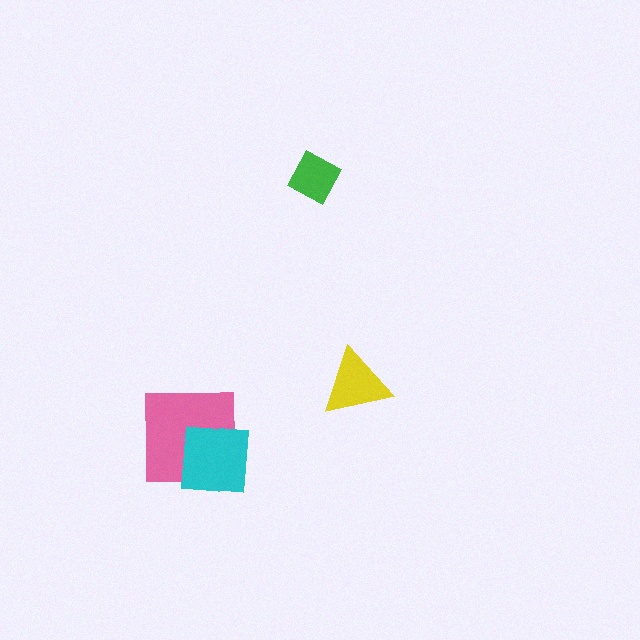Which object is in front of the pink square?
The cyan square is in front of the pink square.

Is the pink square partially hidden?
Yes, it is partially covered by another shape.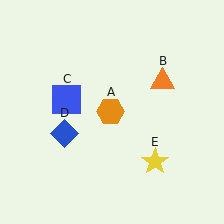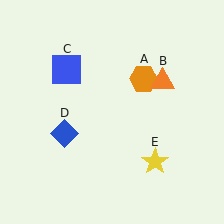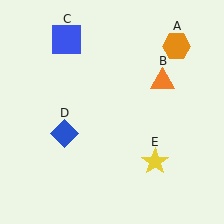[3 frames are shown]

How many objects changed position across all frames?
2 objects changed position: orange hexagon (object A), blue square (object C).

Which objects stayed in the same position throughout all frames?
Orange triangle (object B) and blue diamond (object D) and yellow star (object E) remained stationary.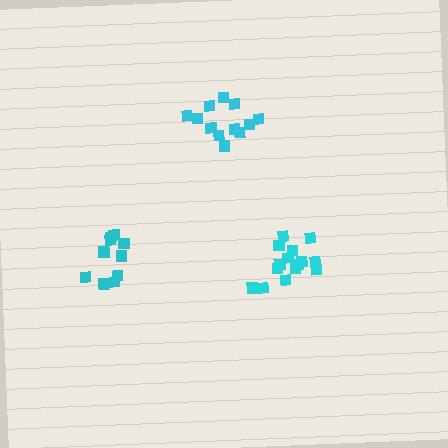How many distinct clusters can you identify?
There are 3 distinct clusters.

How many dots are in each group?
Group 1: 12 dots, Group 2: 15 dots, Group 3: 11 dots (38 total).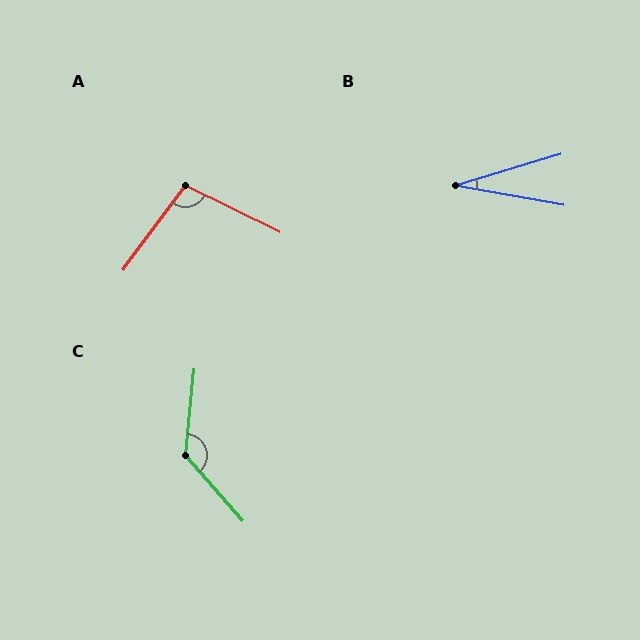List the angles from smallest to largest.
B (27°), A (100°), C (133°).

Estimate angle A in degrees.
Approximately 100 degrees.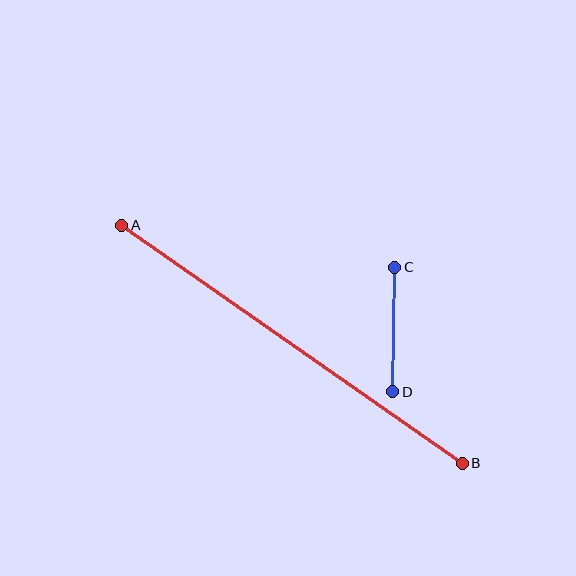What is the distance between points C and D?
The distance is approximately 124 pixels.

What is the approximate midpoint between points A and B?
The midpoint is at approximately (292, 344) pixels.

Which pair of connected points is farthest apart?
Points A and B are farthest apart.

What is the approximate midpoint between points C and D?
The midpoint is at approximately (394, 330) pixels.